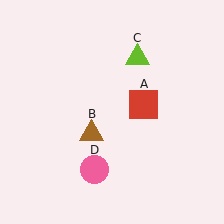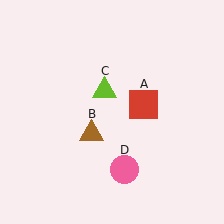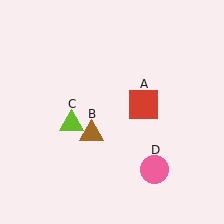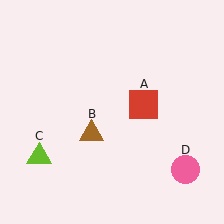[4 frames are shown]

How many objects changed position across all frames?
2 objects changed position: lime triangle (object C), pink circle (object D).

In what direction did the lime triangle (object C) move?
The lime triangle (object C) moved down and to the left.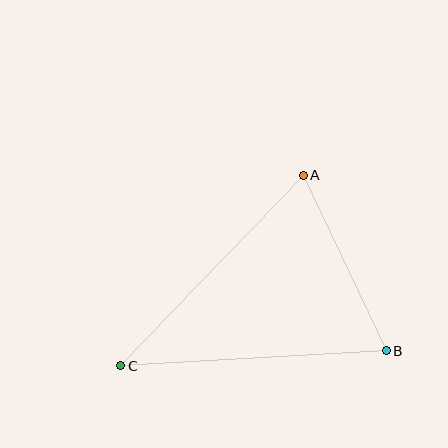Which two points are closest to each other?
Points A and B are closest to each other.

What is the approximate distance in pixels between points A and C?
The distance between A and C is approximately 264 pixels.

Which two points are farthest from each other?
Points B and C are farthest from each other.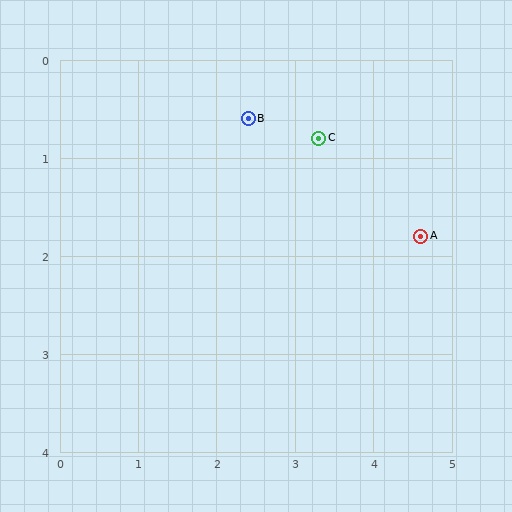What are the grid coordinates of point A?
Point A is at approximately (4.6, 1.8).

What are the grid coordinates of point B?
Point B is at approximately (2.4, 0.6).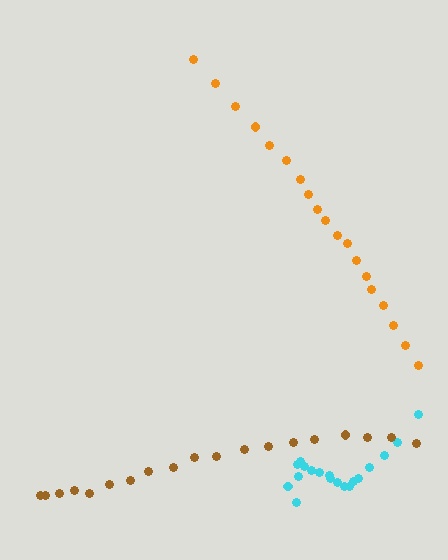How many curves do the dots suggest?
There are 3 distinct paths.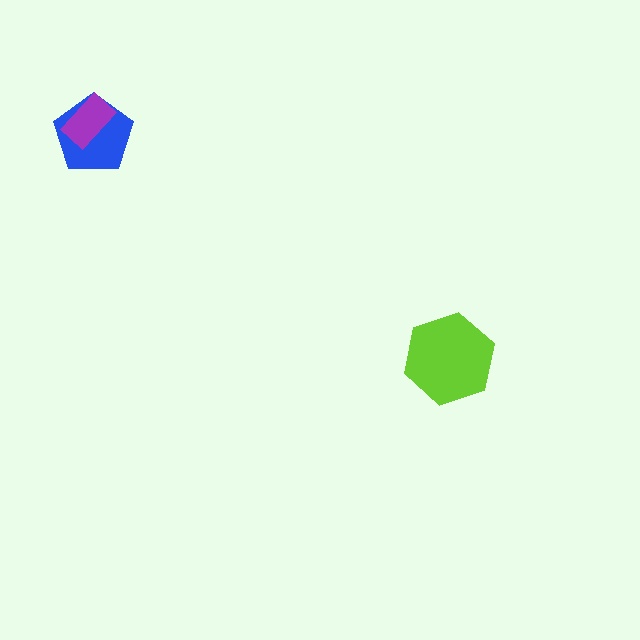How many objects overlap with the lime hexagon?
0 objects overlap with the lime hexagon.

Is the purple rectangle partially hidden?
No, no other shape covers it.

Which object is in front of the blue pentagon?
The purple rectangle is in front of the blue pentagon.